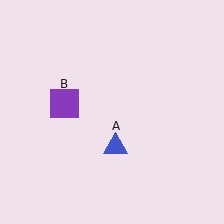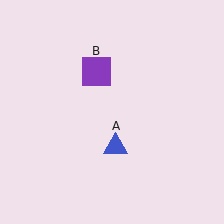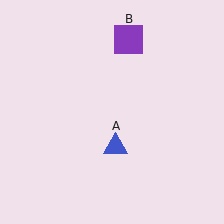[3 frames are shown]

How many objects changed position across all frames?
1 object changed position: purple square (object B).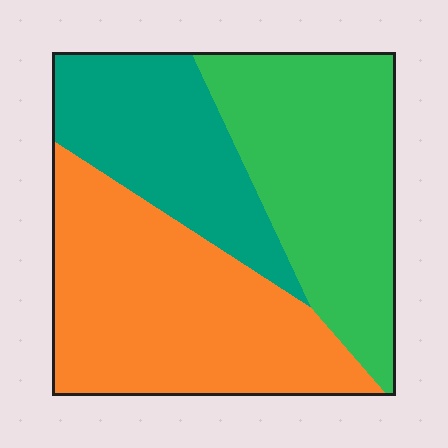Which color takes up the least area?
Teal, at roughly 25%.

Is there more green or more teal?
Green.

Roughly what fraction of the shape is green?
Green covers about 35% of the shape.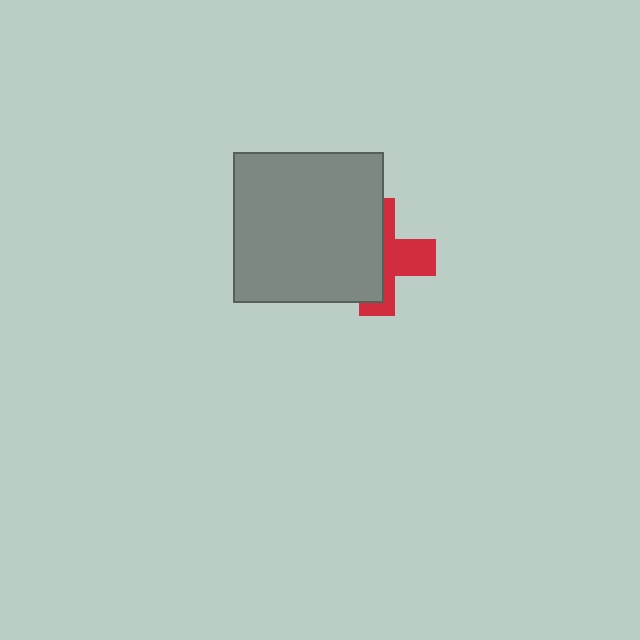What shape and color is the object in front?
The object in front is a gray square.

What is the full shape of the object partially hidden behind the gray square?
The partially hidden object is a red cross.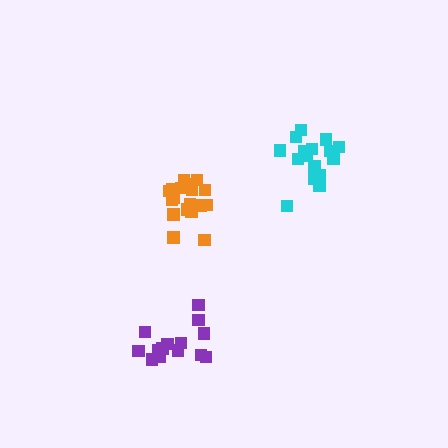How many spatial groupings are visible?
There are 3 spatial groupings.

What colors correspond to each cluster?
The clusters are colored: cyan, orange, purple.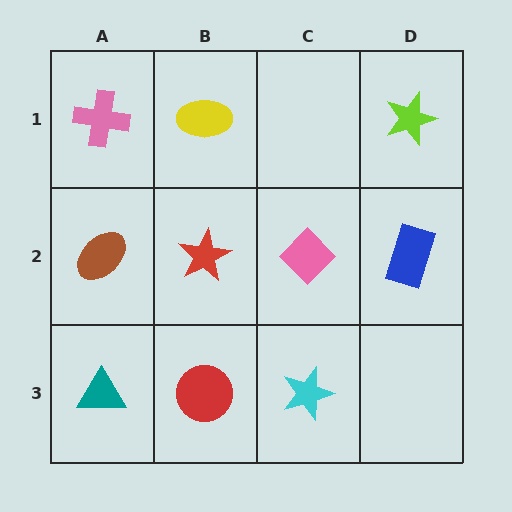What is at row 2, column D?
A blue rectangle.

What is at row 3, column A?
A teal triangle.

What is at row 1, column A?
A pink cross.